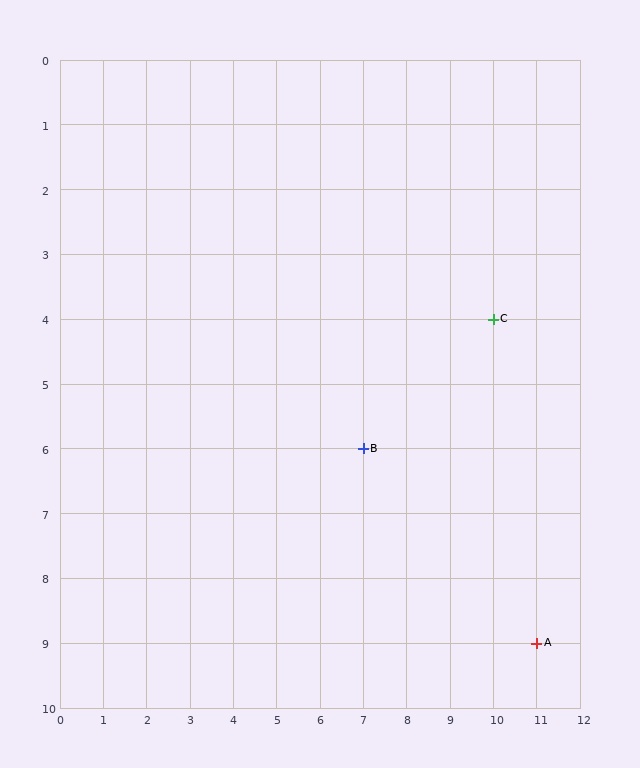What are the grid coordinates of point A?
Point A is at grid coordinates (11, 9).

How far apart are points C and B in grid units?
Points C and B are 3 columns and 2 rows apart (about 3.6 grid units diagonally).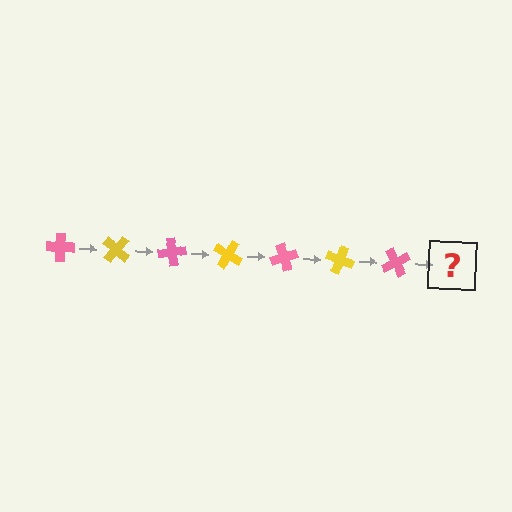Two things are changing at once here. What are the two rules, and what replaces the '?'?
The two rules are that it rotates 40 degrees each step and the color cycles through pink and yellow. The '?' should be a yellow cross, rotated 280 degrees from the start.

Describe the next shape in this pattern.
It should be a yellow cross, rotated 280 degrees from the start.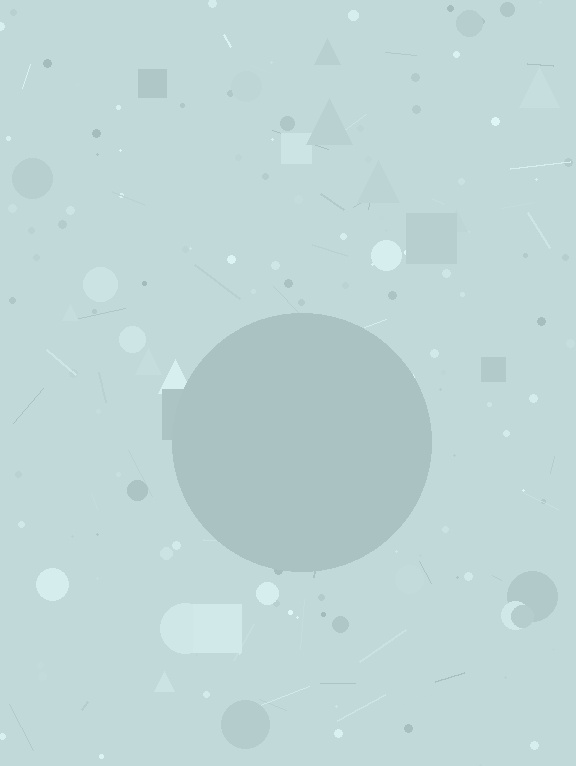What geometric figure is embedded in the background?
A circle is embedded in the background.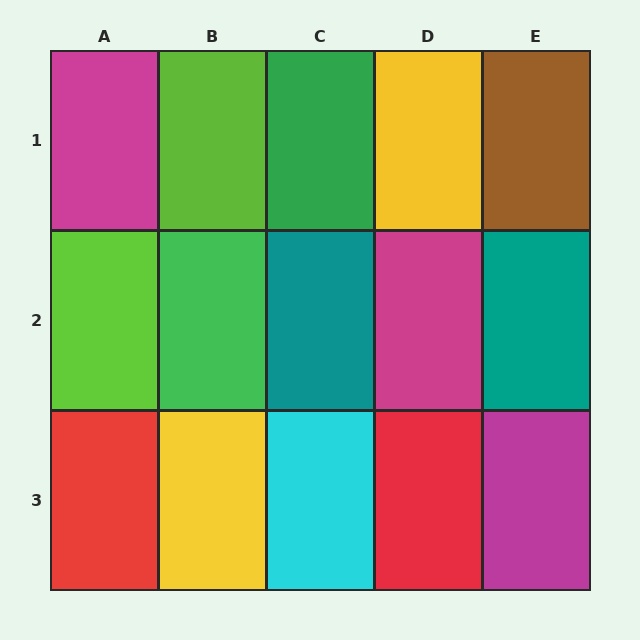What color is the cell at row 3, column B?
Yellow.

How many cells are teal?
2 cells are teal.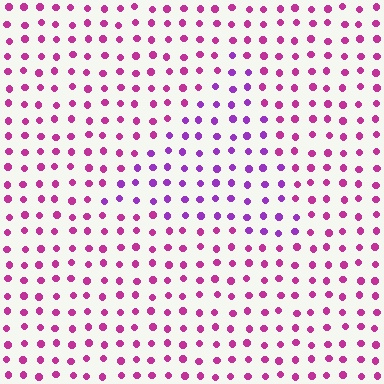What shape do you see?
I see a triangle.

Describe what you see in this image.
The image is filled with small magenta elements in a uniform arrangement. A triangle-shaped region is visible where the elements are tinted to a slightly different hue, forming a subtle color boundary.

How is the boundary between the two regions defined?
The boundary is defined purely by a slight shift in hue (about 33 degrees). Spacing, size, and orientation are identical on both sides.